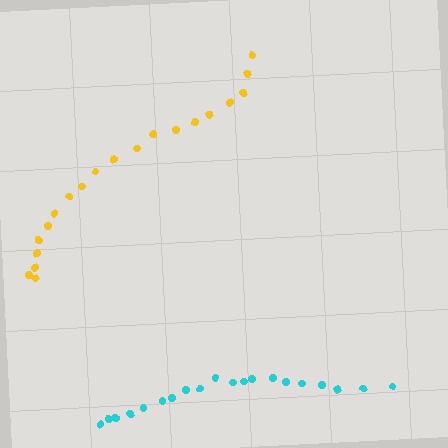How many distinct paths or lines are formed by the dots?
There are 2 distinct paths.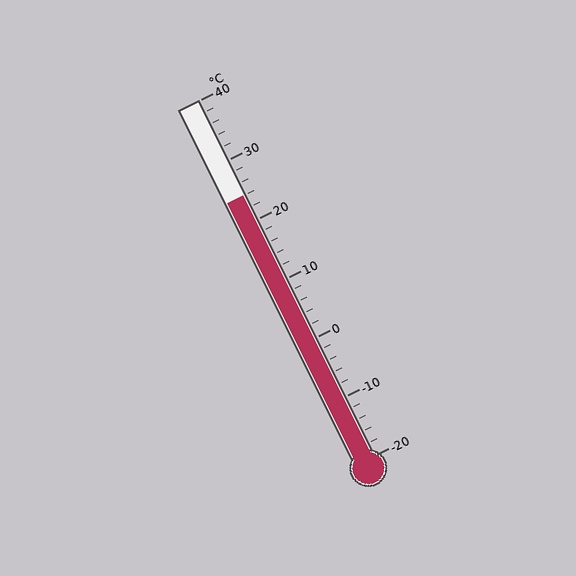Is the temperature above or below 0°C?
The temperature is above 0°C.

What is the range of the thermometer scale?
The thermometer scale ranges from -20°C to 40°C.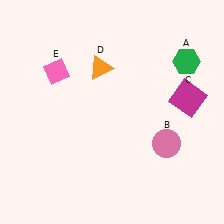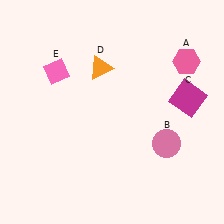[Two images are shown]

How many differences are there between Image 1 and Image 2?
There is 1 difference between the two images.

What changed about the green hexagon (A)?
In Image 1, A is green. In Image 2, it changed to pink.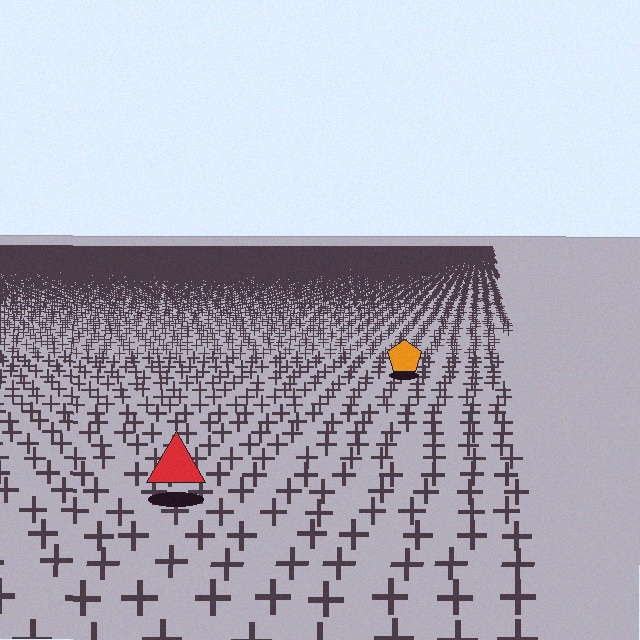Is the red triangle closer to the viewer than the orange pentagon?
Yes. The red triangle is closer — you can tell from the texture gradient: the ground texture is coarser near it.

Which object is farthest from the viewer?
The orange pentagon is farthest from the viewer. It appears smaller and the ground texture around it is denser.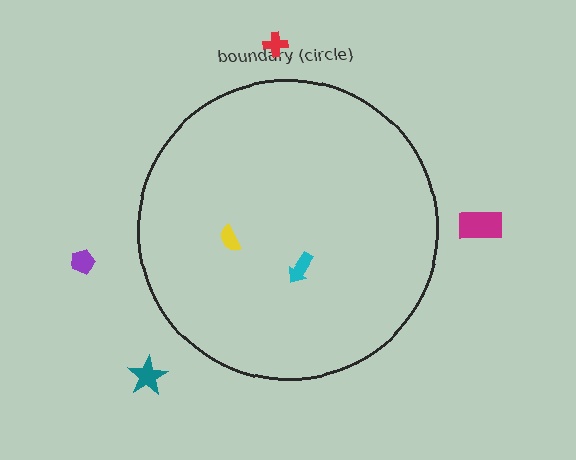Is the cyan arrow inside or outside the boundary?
Inside.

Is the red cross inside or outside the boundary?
Outside.